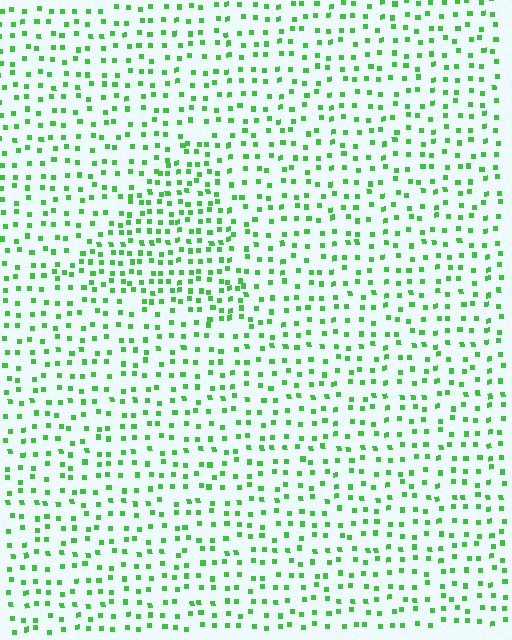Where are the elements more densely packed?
The elements are more densely packed inside the triangle boundary.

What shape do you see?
I see a triangle.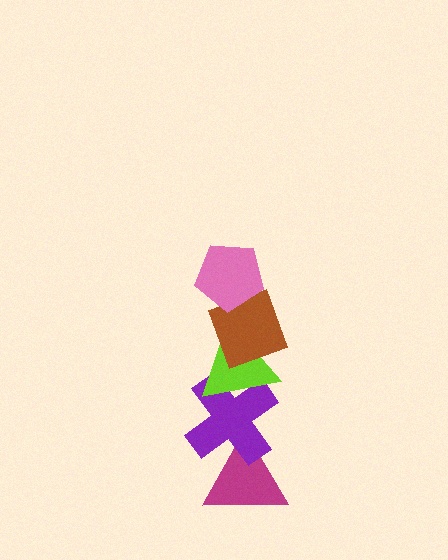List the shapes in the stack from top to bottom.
From top to bottom: the pink pentagon, the brown diamond, the lime triangle, the purple cross, the magenta triangle.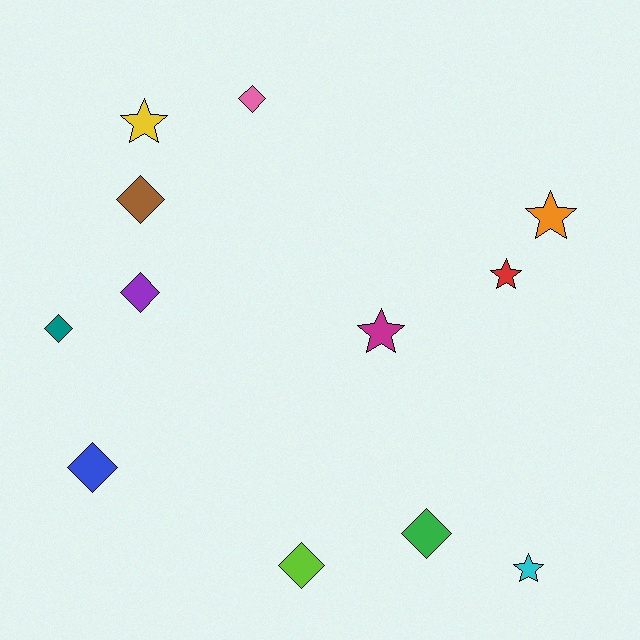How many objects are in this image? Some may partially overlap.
There are 12 objects.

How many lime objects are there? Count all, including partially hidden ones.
There is 1 lime object.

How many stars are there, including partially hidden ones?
There are 5 stars.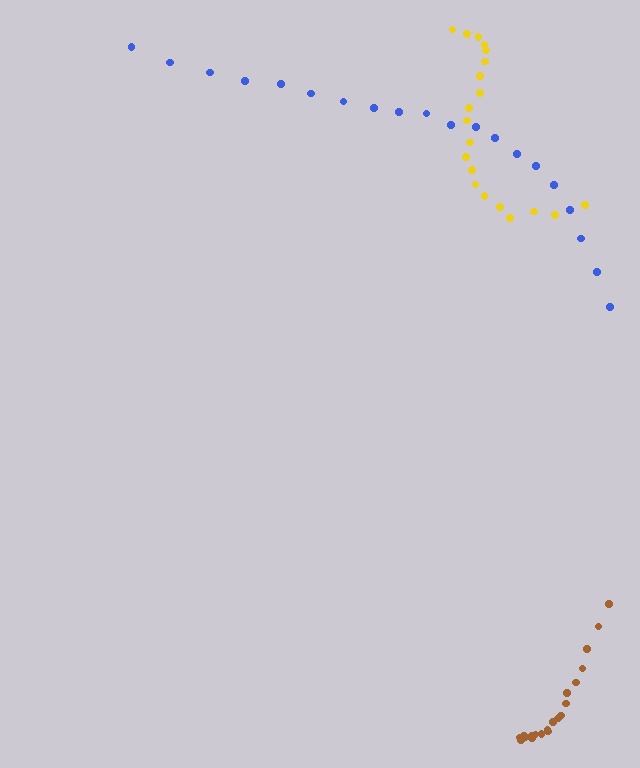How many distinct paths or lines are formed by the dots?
There are 3 distinct paths.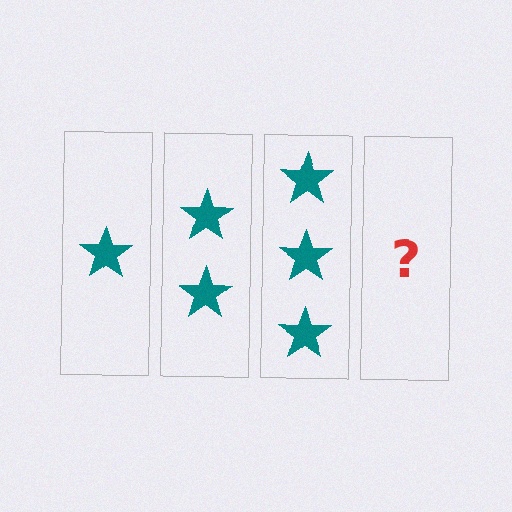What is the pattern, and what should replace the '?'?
The pattern is that each step adds one more star. The '?' should be 4 stars.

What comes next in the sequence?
The next element should be 4 stars.